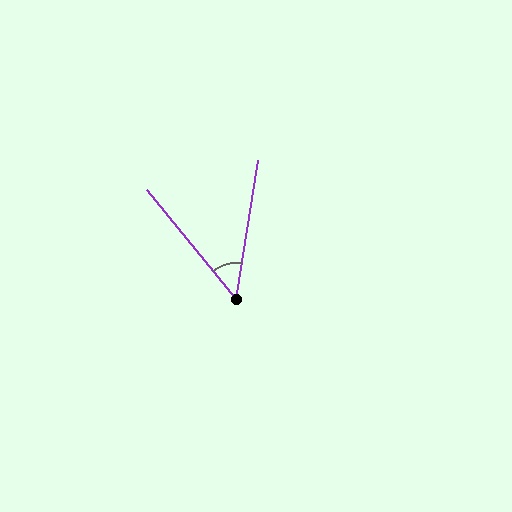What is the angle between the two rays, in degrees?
Approximately 48 degrees.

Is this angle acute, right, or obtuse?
It is acute.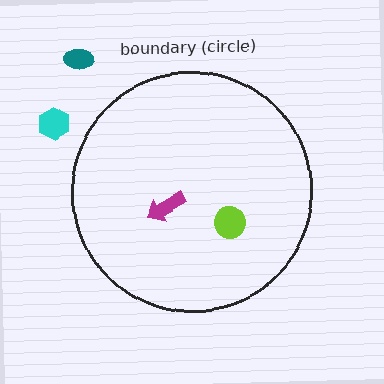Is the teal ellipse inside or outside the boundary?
Outside.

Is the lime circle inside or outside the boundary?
Inside.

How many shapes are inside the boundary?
2 inside, 2 outside.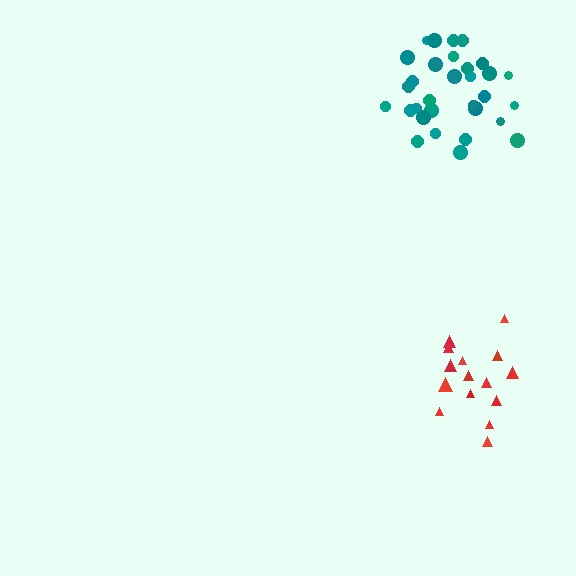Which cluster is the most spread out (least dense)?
Teal.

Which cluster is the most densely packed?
Red.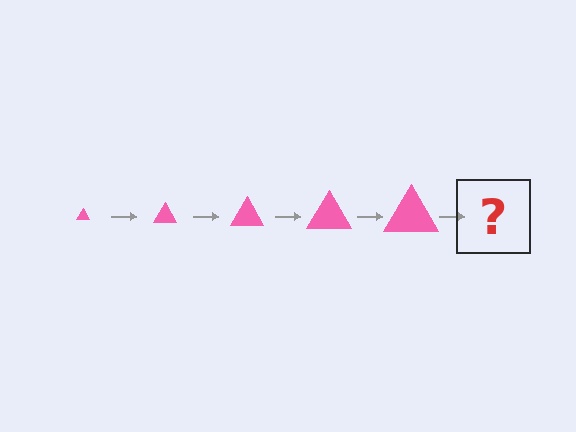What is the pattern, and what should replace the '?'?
The pattern is that the triangle gets progressively larger each step. The '?' should be a pink triangle, larger than the previous one.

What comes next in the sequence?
The next element should be a pink triangle, larger than the previous one.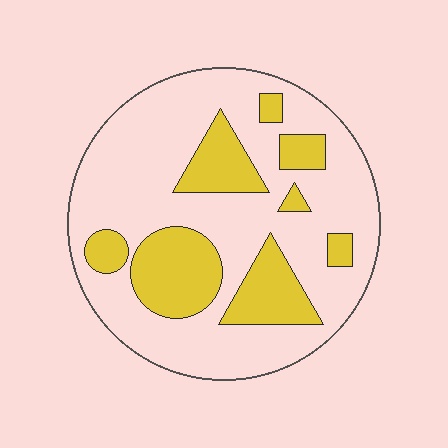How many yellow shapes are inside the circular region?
8.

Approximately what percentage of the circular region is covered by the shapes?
Approximately 30%.